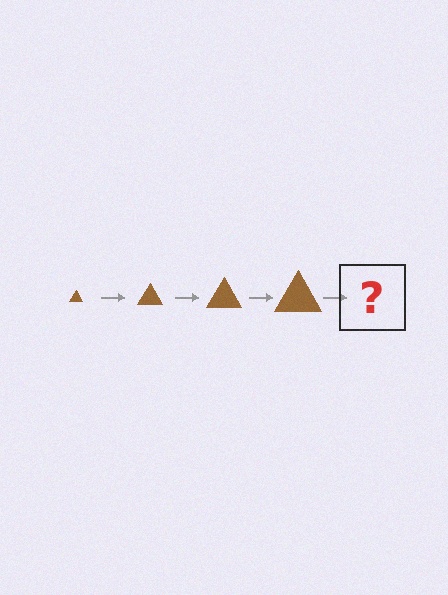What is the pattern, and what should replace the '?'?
The pattern is that the triangle gets progressively larger each step. The '?' should be a brown triangle, larger than the previous one.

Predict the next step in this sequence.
The next step is a brown triangle, larger than the previous one.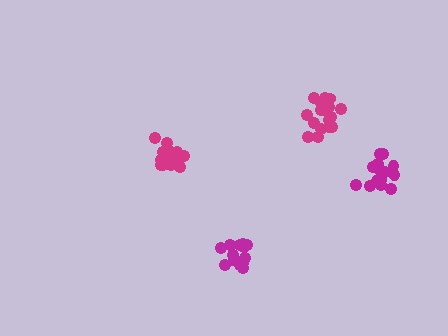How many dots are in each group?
Group 1: 18 dots, Group 2: 19 dots, Group 3: 16 dots, Group 4: 18 dots (71 total).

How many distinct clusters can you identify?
There are 4 distinct clusters.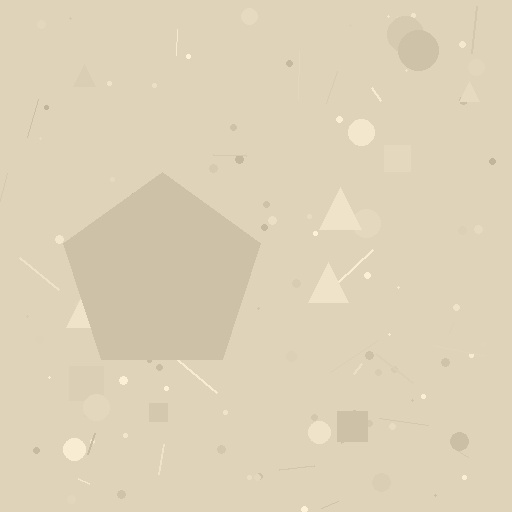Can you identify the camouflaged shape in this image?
The camouflaged shape is a pentagon.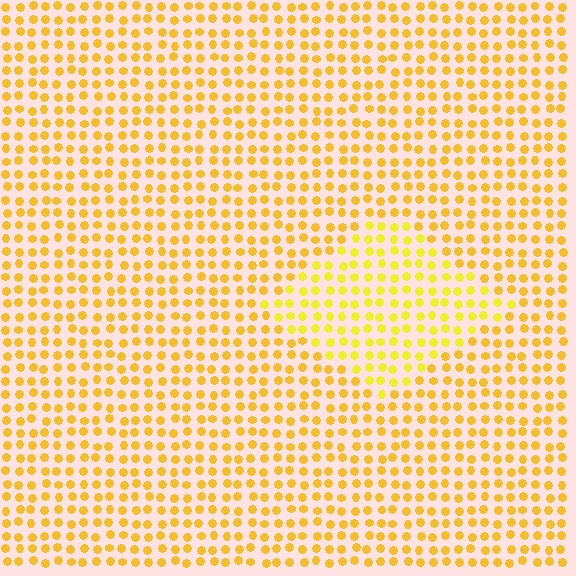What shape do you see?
I see a diamond.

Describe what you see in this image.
The image is filled with small yellow elements in a uniform arrangement. A diamond-shaped region is visible where the elements are tinted to a slightly different hue, forming a subtle color boundary.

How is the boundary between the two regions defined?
The boundary is defined purely by a slight shift in hue (about 16 degrees). Spacing, size, and orientation are identical on both sides.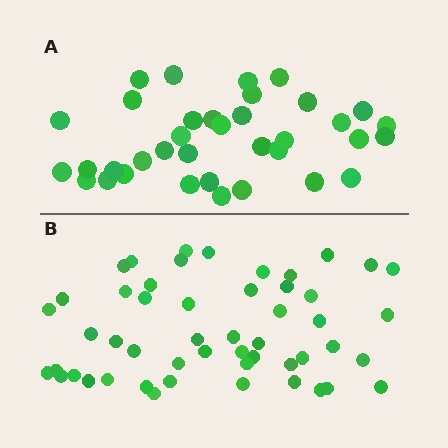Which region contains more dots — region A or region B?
Region B (the bottom region) has more dots.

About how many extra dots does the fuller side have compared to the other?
Region B has approximately 15 more dots than region A.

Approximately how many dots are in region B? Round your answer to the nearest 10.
About 50 dots. (The exact count is 51, which rounds to 50.)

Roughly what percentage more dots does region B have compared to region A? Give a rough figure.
About 40% more.